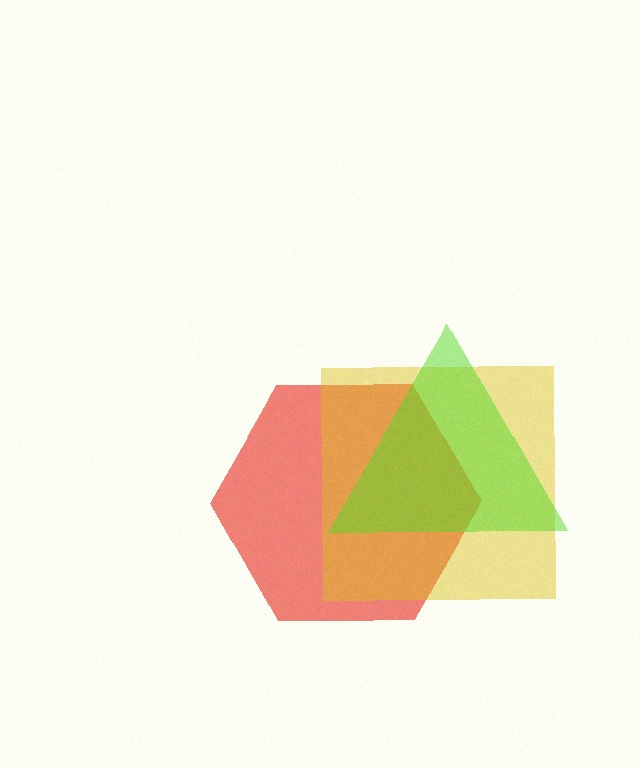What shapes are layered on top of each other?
The layered shapes are: a red hexagon, a yellow square, a lime triangle.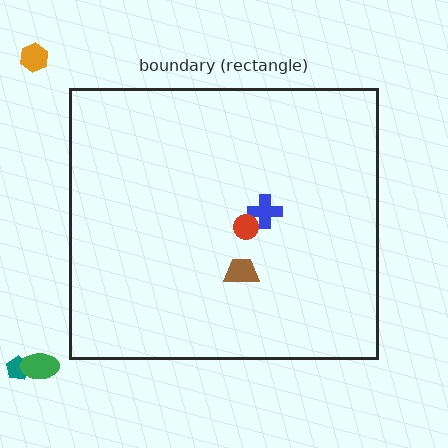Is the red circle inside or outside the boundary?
Inside.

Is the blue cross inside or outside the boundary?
Inside.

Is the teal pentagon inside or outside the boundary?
Outside.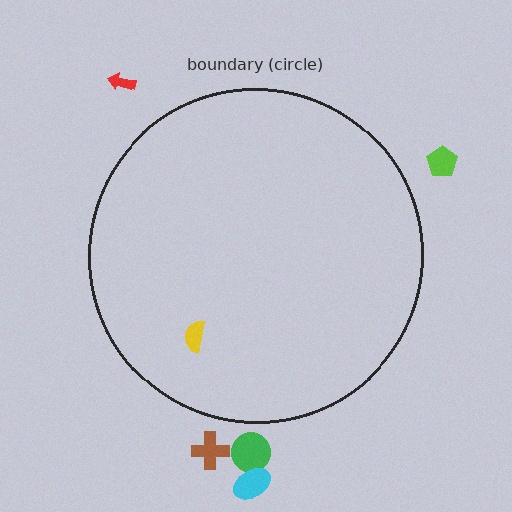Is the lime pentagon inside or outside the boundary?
Outside.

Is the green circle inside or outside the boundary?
Outside.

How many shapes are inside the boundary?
1 inside, 5 outside.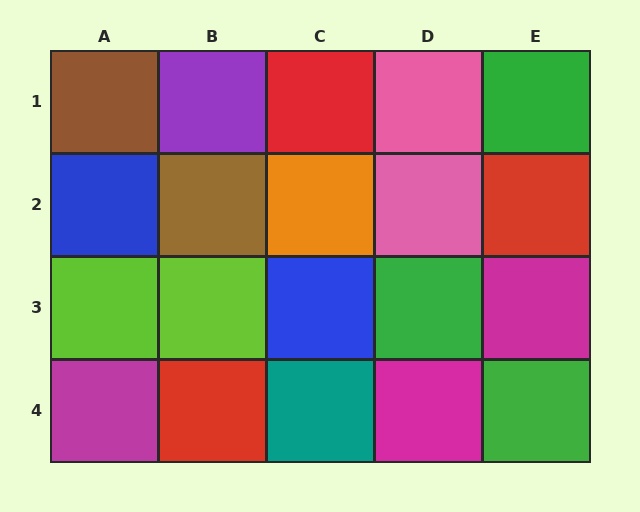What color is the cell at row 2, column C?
Orange.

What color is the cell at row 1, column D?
Pink.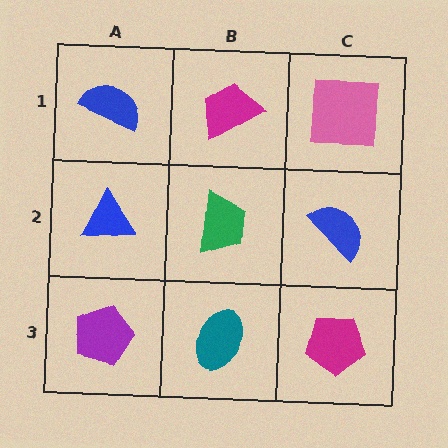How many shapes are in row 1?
3 shapes.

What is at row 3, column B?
A teal ellipse.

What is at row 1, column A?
A blue semicircle.